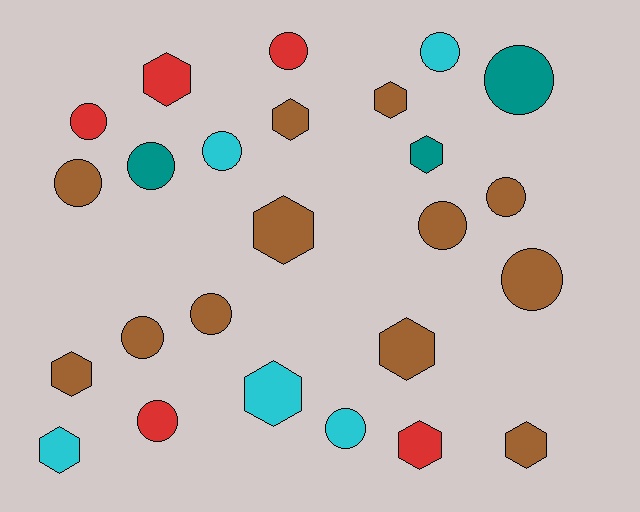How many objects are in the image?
There are 25 objects.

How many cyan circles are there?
There are 3 cyan circles.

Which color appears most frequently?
Brown, with 12 objects.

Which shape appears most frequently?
Circle, with 14 objects.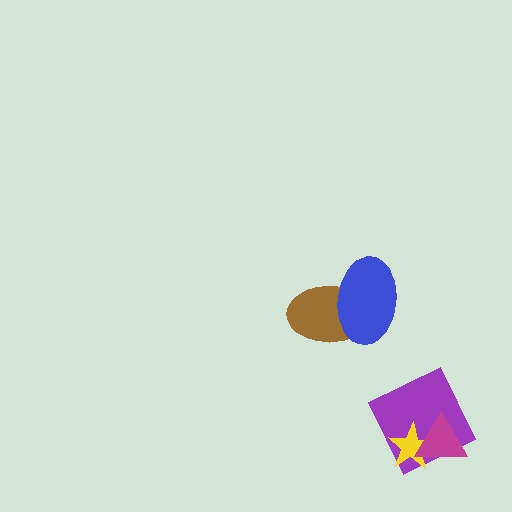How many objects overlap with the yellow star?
2 objects overlap with the yellow star.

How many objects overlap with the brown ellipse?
1 object overlaps with the brown ellipse.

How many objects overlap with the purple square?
2 objects overlap with the purple square.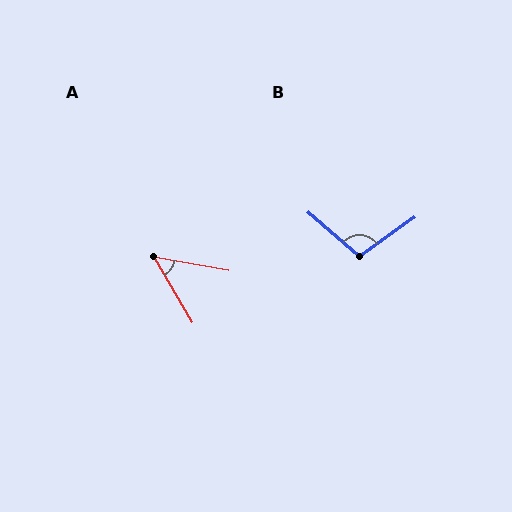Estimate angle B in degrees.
Approximately 103 degrees.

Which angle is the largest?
B, at approximately 103 degrees.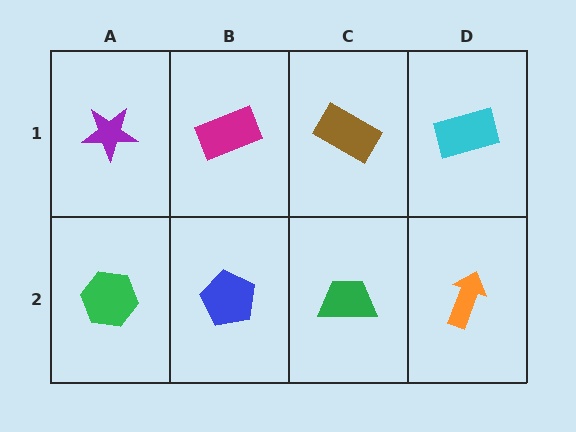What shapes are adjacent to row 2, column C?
A brown rectangle (row 1, column C), a blue pentagon (row 2, column B), an orange arrow (row 2, column D).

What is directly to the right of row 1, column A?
A magenta rectangle.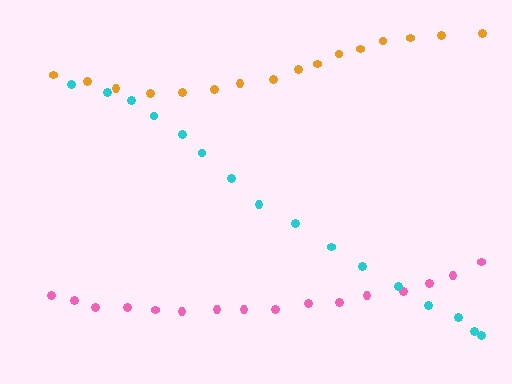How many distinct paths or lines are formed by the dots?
There are 3 distinct paths.